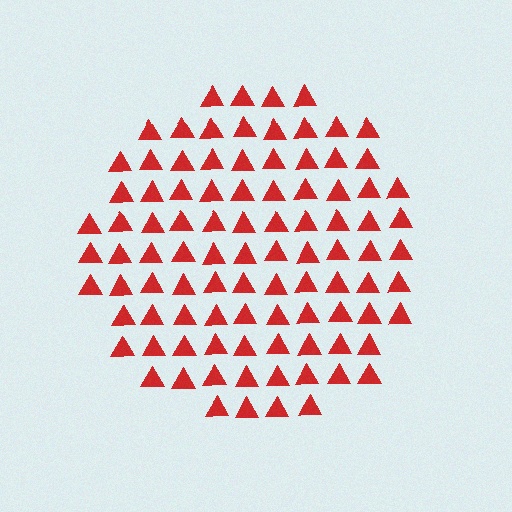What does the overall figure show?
The overall figure shows a circle.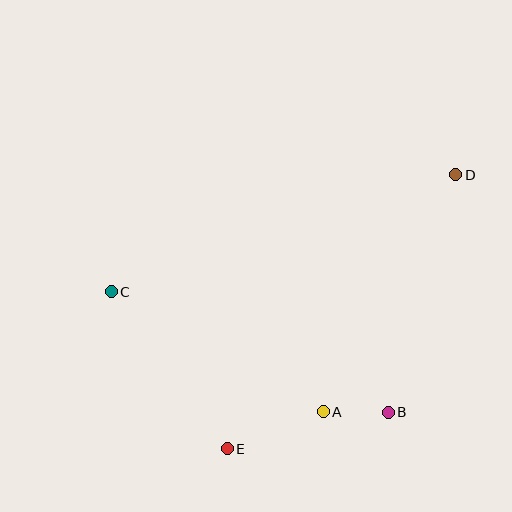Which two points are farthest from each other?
Points C and D are farthest from each other.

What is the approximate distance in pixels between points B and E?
The distance between B and E is approximately 165 pixels.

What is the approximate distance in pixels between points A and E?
The distance between A and E is approximately 103 pixels.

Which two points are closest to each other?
Points A and B are closest to each other.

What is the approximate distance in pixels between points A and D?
The distance between A and D is approximately 271 pixels.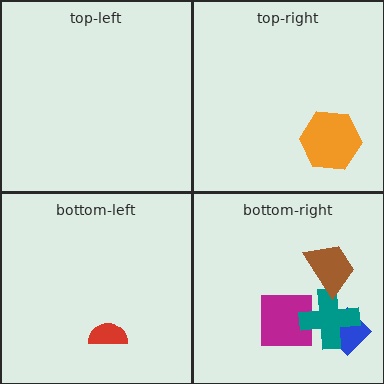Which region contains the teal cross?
The bottom-right region.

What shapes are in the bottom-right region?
The blue diamond, the magenta square, the teal cross, the brown trapezoid.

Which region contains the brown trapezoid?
The bottom-right region.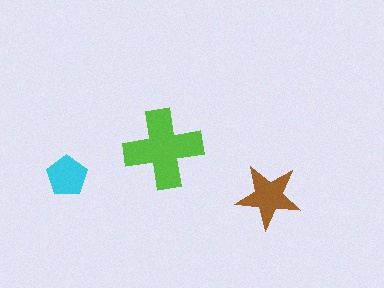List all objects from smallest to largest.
The cyan pentagon, the brown star, the lime cross.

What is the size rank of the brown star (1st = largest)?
2nd.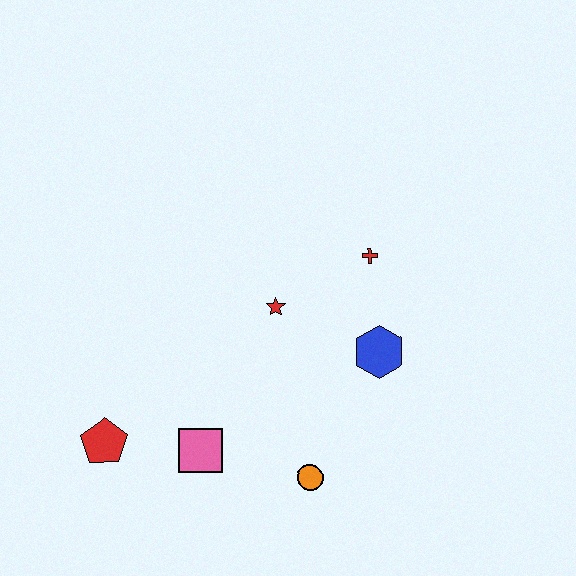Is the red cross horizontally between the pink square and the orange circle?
No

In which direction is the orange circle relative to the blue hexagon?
The orange circle is below the blue hexagon.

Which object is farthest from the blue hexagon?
The red pentagon is farthest from the blue hexagon.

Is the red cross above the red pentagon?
Yes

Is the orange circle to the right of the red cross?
No